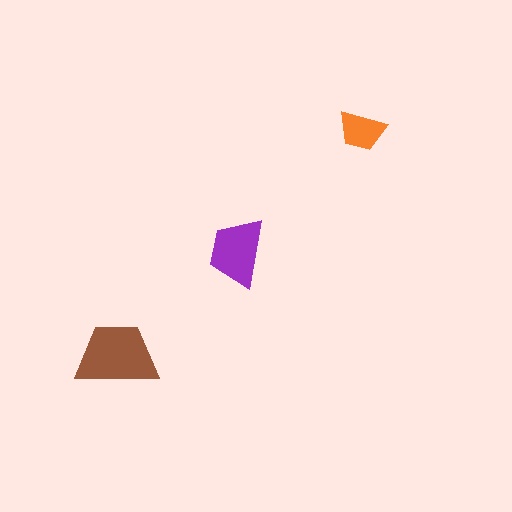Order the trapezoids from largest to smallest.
the brown one, the purple one, the orange one.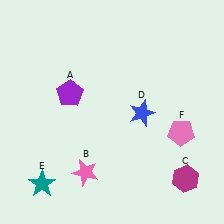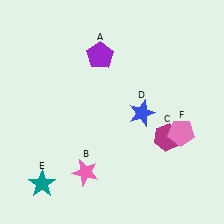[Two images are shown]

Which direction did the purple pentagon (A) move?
The purple pentagon (A) moved up.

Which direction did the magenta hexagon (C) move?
The magenta hexagon (C) moved up.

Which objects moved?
The objects that moved are: the purple pentagon (A), the magenta hexagon (C).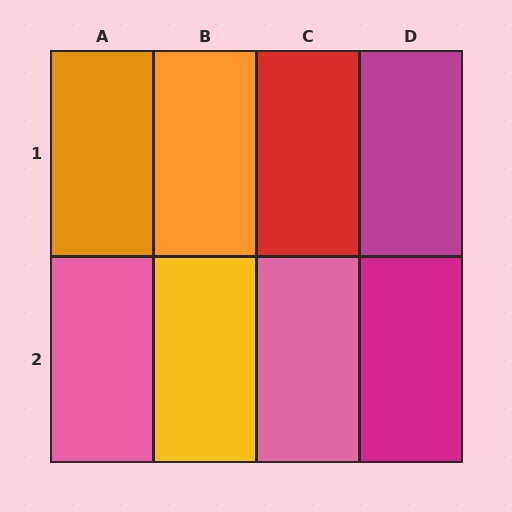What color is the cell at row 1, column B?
Orange.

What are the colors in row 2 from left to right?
Pink, yellow, pink, magenta.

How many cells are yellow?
1 cell is yellow.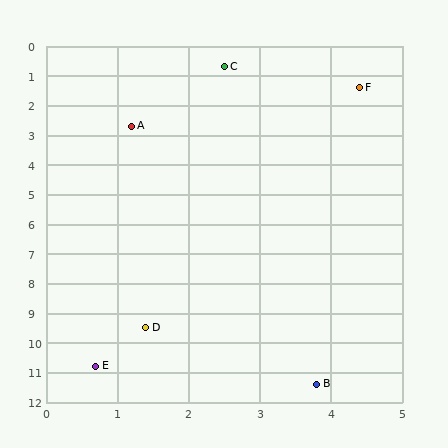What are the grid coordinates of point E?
Point E is at approximately (0.7, 10.8).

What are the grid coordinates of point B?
Point B is at approximately (3.8, 11.4).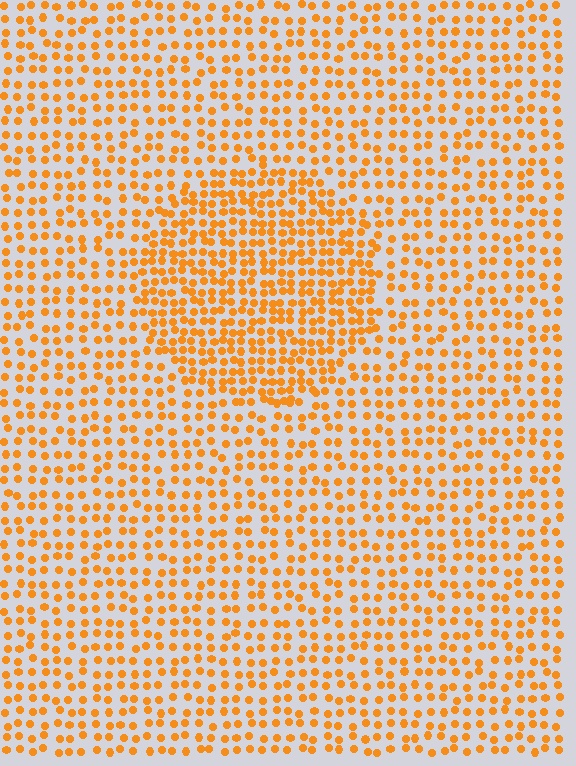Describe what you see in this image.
The image contains small orange elements arranged at two different densities. A circle-shaped region is visible where the elements are more densely packed than the surrounding area.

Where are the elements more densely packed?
The elements are more densely packed inside the circle boundary.